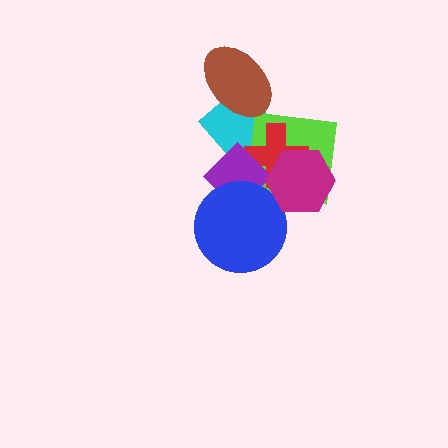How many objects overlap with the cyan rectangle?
5 objects overlap with the cyan rectangle.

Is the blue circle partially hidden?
No, no other shape covers it.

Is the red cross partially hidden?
Yes, it is partially covered by another shape.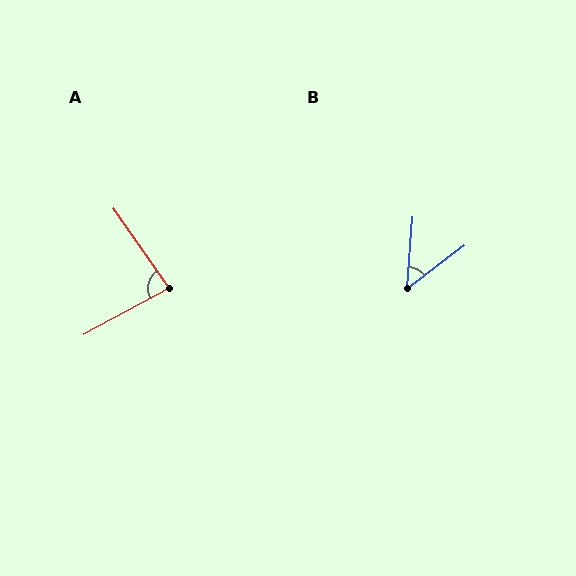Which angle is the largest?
A, at approximately 84 degrees.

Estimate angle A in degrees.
Approximately 84 degrees.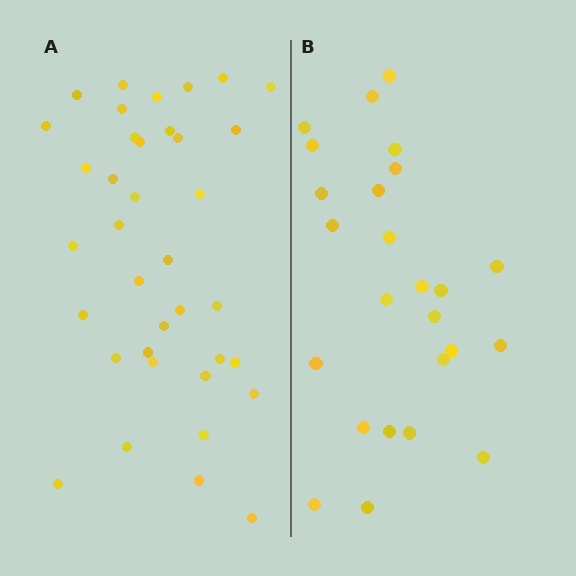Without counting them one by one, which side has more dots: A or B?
Region A (the left region) has more dots.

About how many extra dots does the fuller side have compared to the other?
Region A has roughly 12 or so more dots than region B.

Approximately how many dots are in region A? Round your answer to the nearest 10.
About 40 dots. (The exact count is 37, which rounds to 40.)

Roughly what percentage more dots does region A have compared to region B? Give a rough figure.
About 50% more.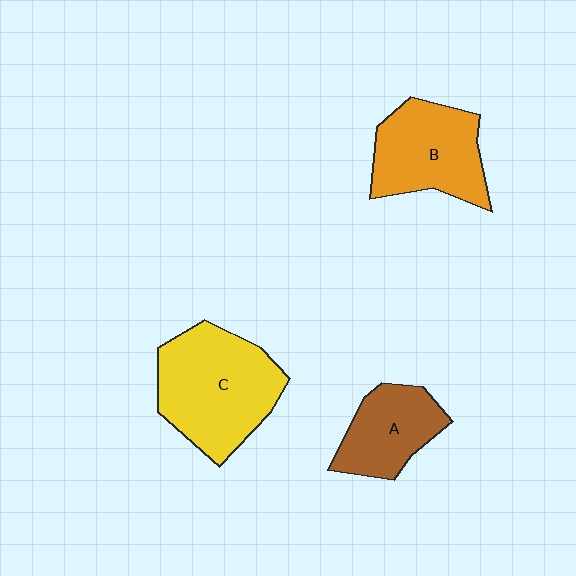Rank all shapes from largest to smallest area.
From largest to smallest: C (yellow), B (orange), A (brown).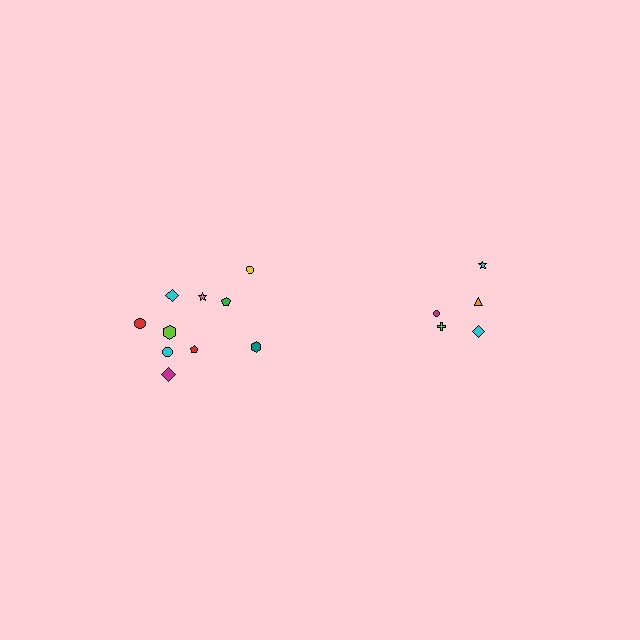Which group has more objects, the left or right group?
The left group.